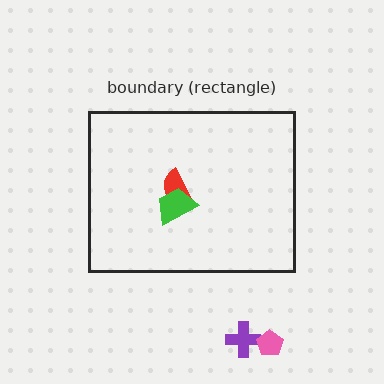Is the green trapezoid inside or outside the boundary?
Inside.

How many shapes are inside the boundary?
2 inside, 2 outside.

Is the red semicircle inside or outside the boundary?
Inside.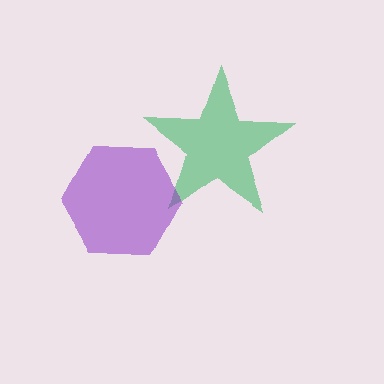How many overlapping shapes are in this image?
There are 2 overlapping shapes in the image.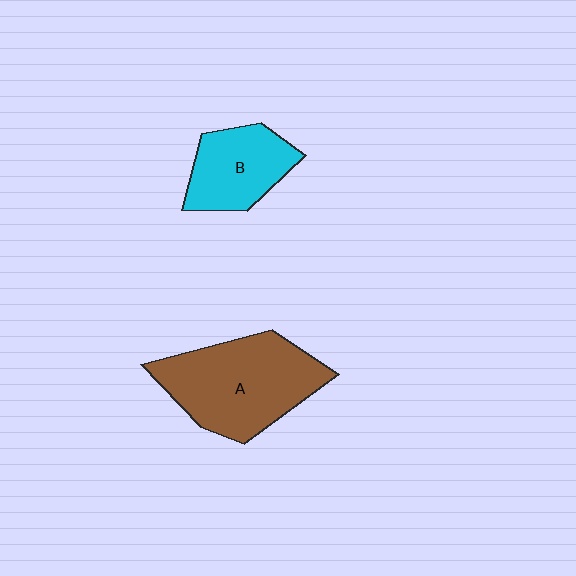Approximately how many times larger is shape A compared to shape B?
Approximately 1.7 times.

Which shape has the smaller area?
Shape B (cyan).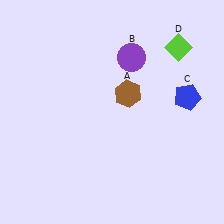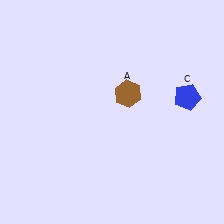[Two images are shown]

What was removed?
The purple circle (B), the lime diamond (D) were removed in Image 2.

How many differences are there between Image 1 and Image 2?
There are 2 differences between the two images.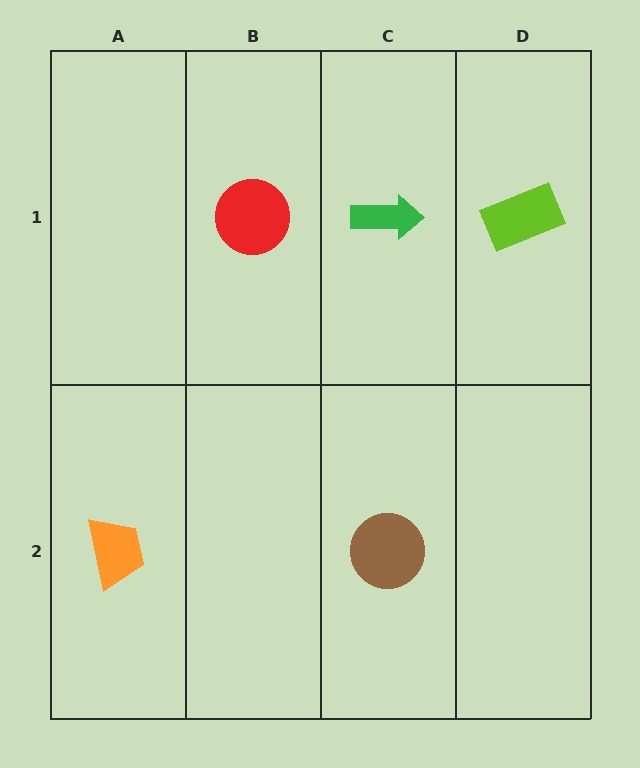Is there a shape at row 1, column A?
No, that cell is empty.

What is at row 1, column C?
A green arrow.